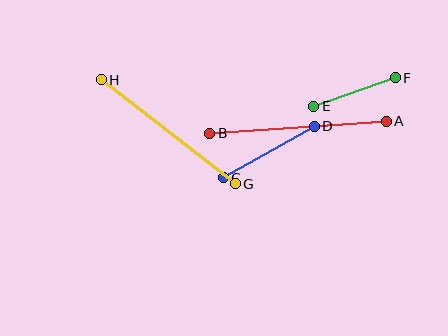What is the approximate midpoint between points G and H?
The midpoint is at approximately (168, 132) pixels.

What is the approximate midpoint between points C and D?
The midpoint is at approximately (269, 152) pixels.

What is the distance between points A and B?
The distance is approximately 177 pixels.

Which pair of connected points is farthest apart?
Points A and B are farthest apart.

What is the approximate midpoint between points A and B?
The midpoint is at approximately (298, 127) pixels.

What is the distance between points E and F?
The distance is approximately 86 pixels.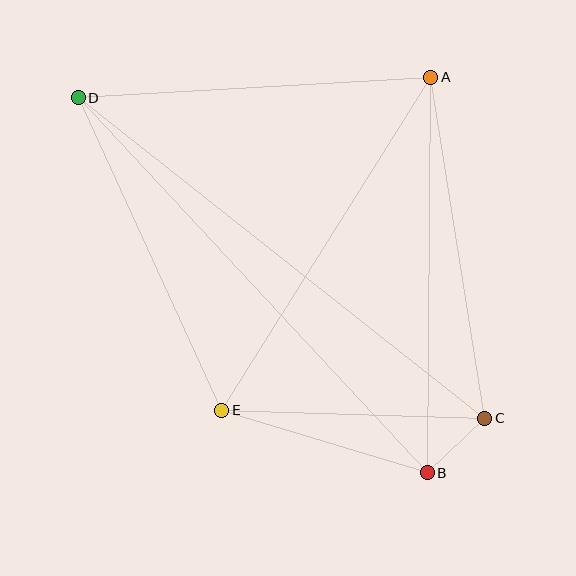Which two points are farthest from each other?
Points C and D are farthest from each other.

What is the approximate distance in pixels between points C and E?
The distance between C and E is approximately 263 pixels.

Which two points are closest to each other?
Points B and C are closest to each other.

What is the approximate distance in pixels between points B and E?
The distance between B and E is approximately 215 pixels.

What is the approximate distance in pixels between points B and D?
The distance between B and D is approximately 512 pixels.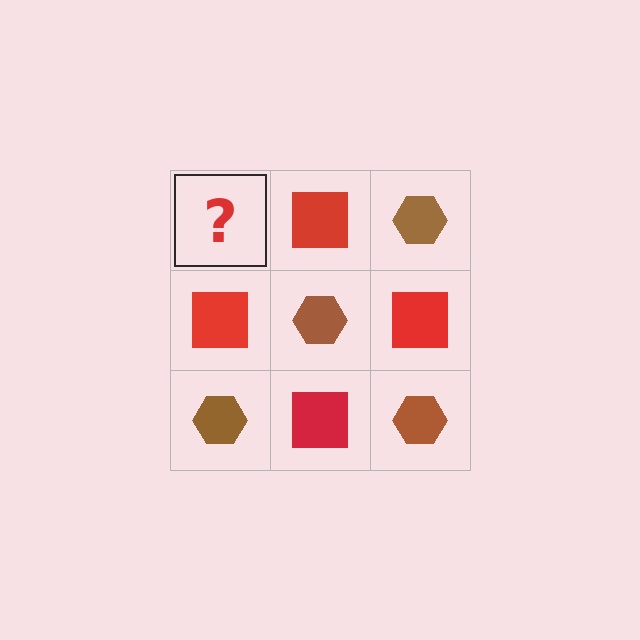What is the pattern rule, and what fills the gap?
The rule is that it alternates brown hexagon and red square in a checkerboard pattern. The gap should be filled with a brown hexagon.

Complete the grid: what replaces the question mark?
The question mark should be replaced with a brown hexagon.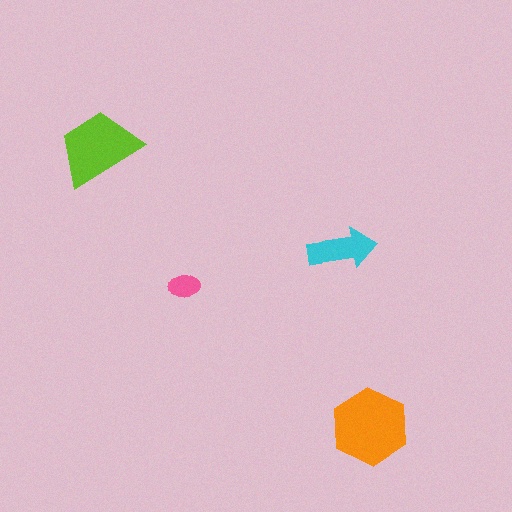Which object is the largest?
The orange hexagon.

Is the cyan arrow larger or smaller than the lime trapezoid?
Smaller.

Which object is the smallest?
The pink ellipse.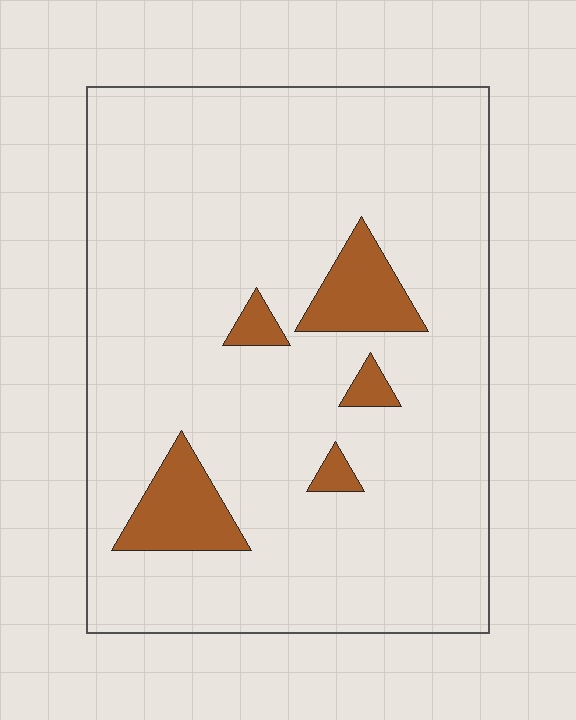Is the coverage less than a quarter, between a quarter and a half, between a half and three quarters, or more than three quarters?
Less than a quarter.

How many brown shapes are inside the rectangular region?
5.